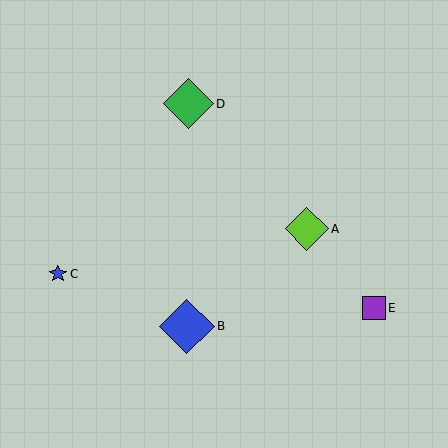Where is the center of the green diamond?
The center of the green diamond is at (188, 104).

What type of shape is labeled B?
Shape B is a blue diamond.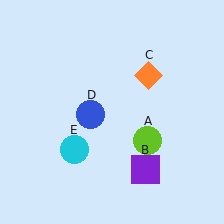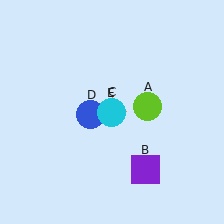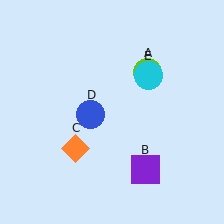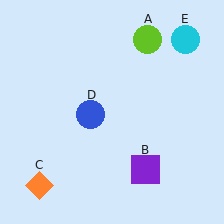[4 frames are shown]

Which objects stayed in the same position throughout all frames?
Purple square (object B) and blue circle (object D) remained stationary.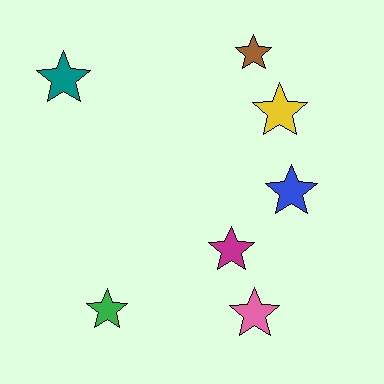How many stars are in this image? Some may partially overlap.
There are 7 stars.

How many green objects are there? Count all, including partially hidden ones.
There is 1 green object.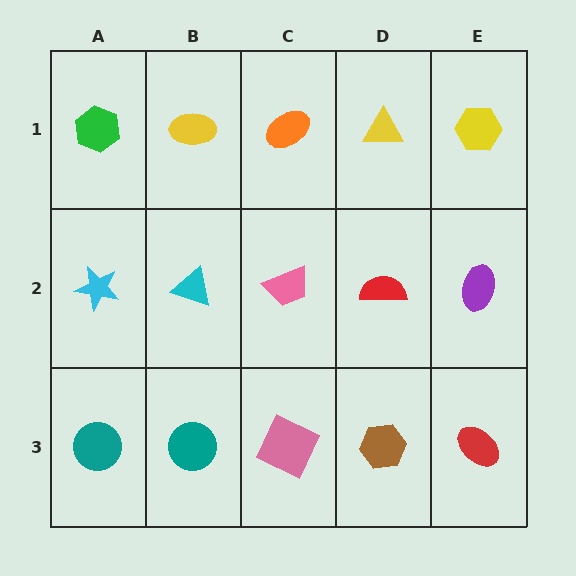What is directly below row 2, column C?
A pink square.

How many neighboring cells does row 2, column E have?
3.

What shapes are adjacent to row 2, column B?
A yellow ellipse (row 1, column B), a teal circle (row 3, column B), a cyan star (row 2, column A), a pink trapezoid (row 2, column C).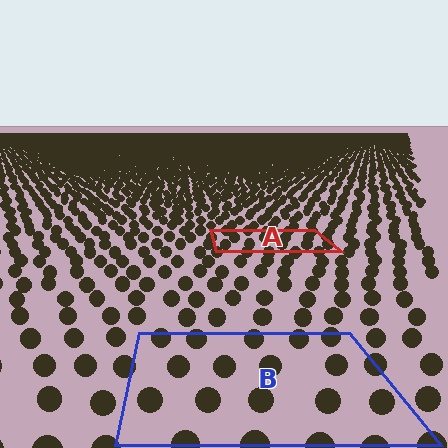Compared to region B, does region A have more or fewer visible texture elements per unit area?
Region A has more texture elements per unit area — they are packed more densely because it is farther away.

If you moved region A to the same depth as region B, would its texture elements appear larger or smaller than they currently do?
They would appear larger. At a closer depth, the same texture elements are projected at a bigger on-screen size.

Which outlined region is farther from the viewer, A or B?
Region A is farther from the viewer — the texture elements inside it appear smaller and more densely packed.